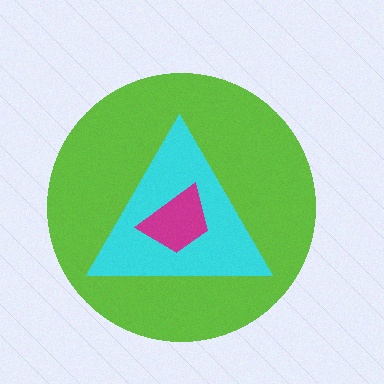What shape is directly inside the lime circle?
The cyan triangle.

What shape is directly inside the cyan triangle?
The magenta trapezoid.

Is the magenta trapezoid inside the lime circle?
Yes.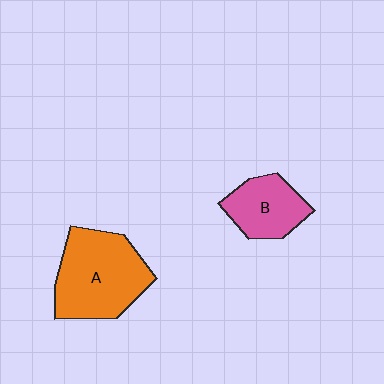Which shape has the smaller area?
Shape B (pink).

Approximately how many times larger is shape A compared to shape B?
Approximately 1.7 times.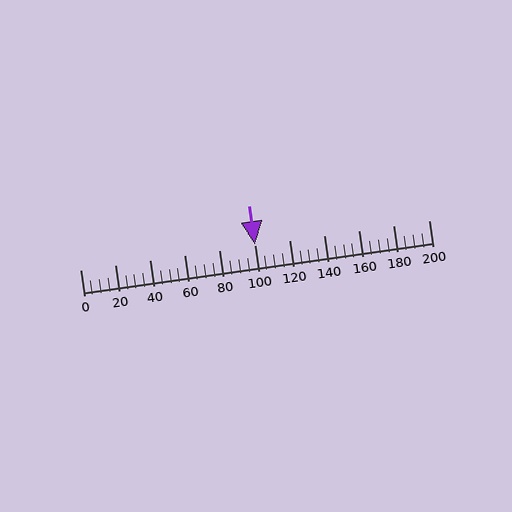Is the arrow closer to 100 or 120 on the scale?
The arrow is closer to 100.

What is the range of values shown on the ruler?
The ruler shows values from 0 to 200.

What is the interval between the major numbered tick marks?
The major tick marks are spaced 20 units apart.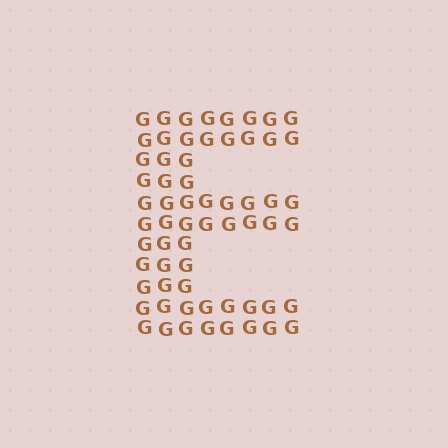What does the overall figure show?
The overall figure shows the letter E.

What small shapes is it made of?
It is made of small letter G's.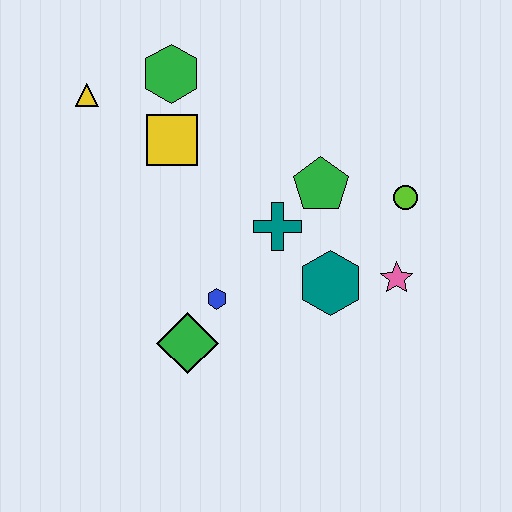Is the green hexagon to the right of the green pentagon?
No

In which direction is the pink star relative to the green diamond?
The pink star is to the right of the green diamond.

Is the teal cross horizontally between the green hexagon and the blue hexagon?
No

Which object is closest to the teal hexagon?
The pink star is closest to the teal hexagon.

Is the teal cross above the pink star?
Yes